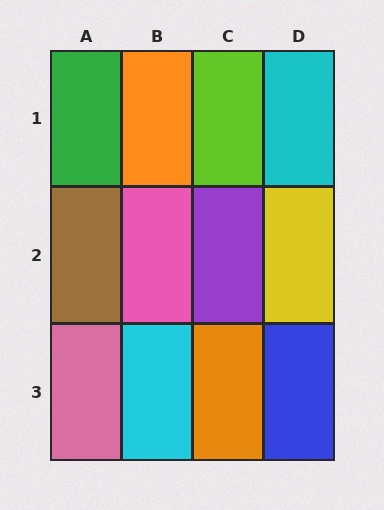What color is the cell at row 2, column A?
Brown.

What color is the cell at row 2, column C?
Purple.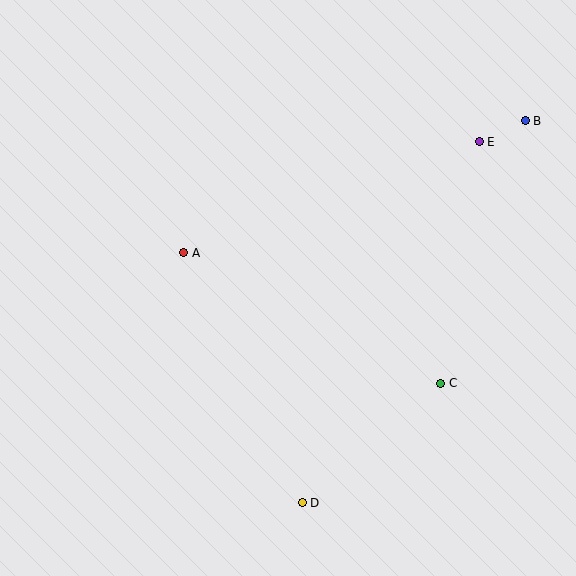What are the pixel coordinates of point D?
Point D is at (302, 503).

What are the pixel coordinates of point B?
Point B is at (525, 121).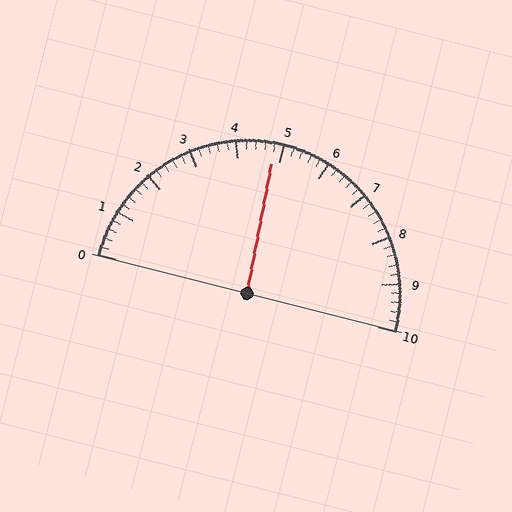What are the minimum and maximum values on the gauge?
The gauge ranges from 0 to 10.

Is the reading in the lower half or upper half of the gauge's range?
The reading is in the lower half of the range (0 to 10).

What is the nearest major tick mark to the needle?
The nearest major tick mark is 5.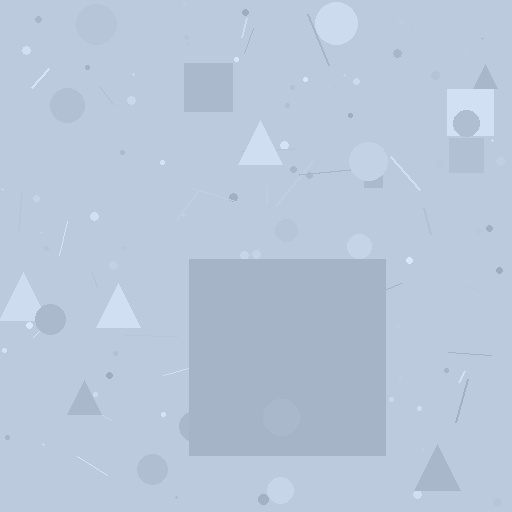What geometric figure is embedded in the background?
A square is embedded in the background.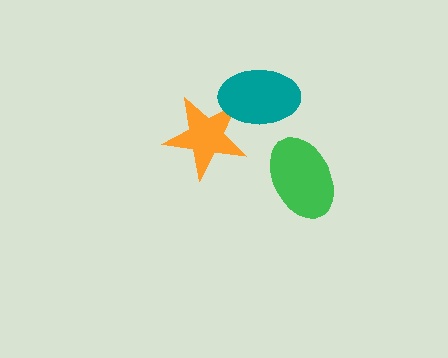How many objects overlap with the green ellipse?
0 objects overlap with the green ellipse.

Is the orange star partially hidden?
Yes, it is partially covered by another shape.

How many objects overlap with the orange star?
1 object overlaps with the orange star.